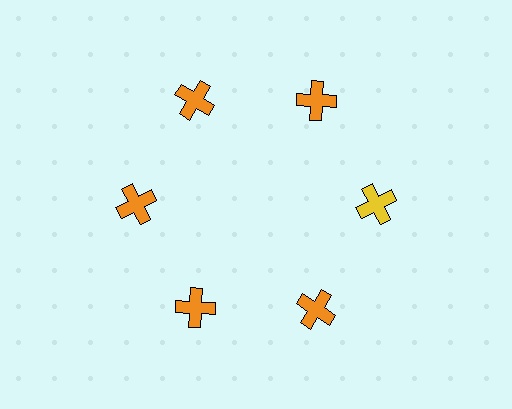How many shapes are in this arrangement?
There are 6 shapes arranged in a ring pattern.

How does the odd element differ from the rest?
It has a different color: yellow instead of orange.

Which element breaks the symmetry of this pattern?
The yellow cross at roughly the 3 o'clock position breaks the symmetry. All other shapes are orange crosses.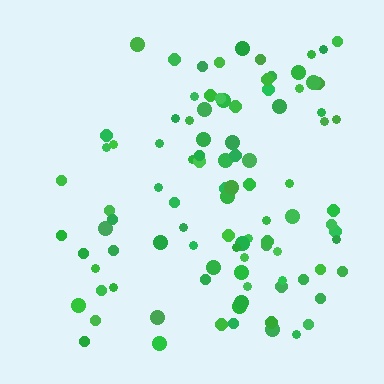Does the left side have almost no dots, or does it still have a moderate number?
Still a moderate number, just noticeably fewer than the right.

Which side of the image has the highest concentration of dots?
The right.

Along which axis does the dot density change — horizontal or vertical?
Horizontal.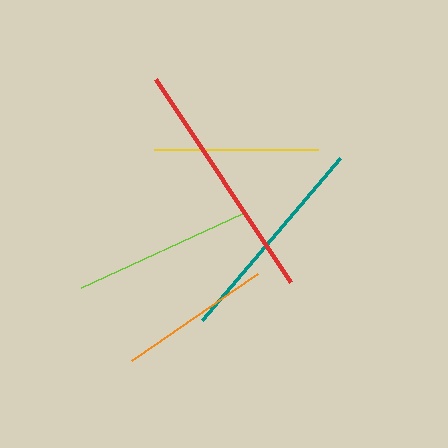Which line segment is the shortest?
The orange line is the shortest at approximately 153 pixels.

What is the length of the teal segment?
The teal segment is approximately 213 pixels long.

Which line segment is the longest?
The red line is the longest at approximately 244 pixels.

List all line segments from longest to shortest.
From longest to shortest: red, teal, lime, yellow, orange.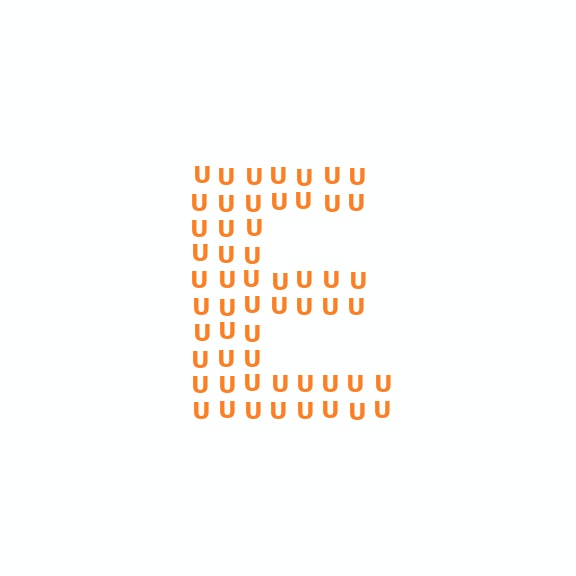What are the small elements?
The small elements are letter U's.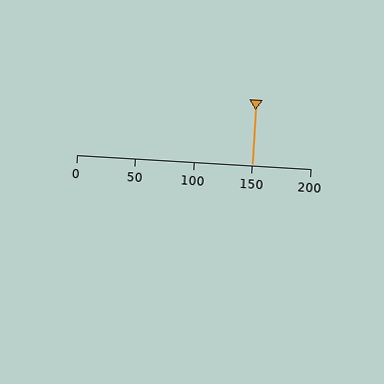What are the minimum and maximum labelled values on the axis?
The axis runs from 0 to 200.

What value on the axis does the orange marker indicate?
The marker indicates approximately 150.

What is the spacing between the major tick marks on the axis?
The major ticks are spaced 50 apart.